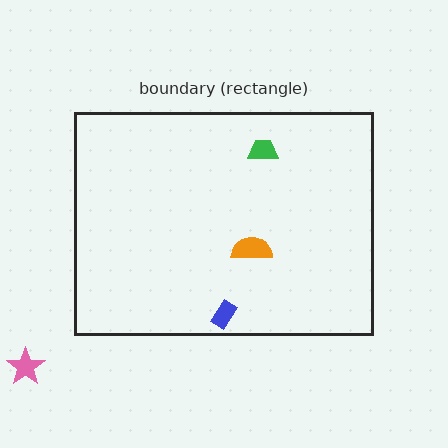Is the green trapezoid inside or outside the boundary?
Inside.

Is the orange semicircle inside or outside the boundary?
Inside.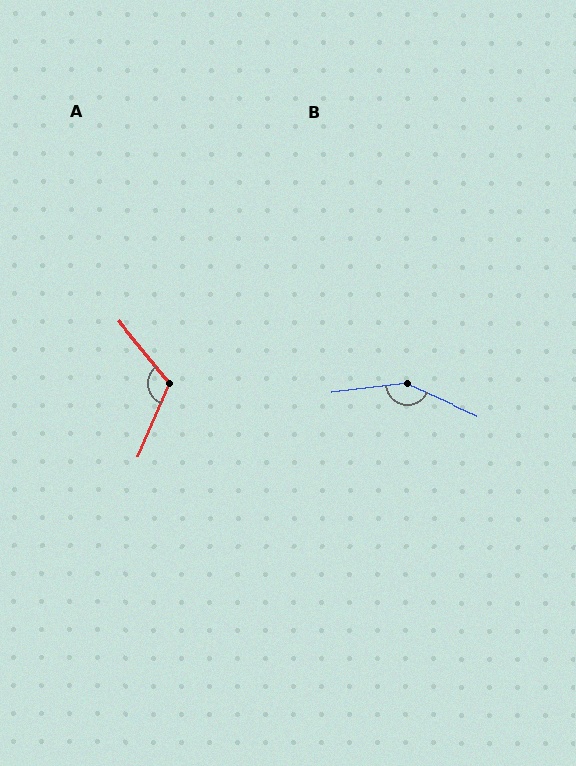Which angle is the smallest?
A, at approximately 117 degrees.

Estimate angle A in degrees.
Approximately 117 degrees.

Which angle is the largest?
B, at approximately 149 degrees.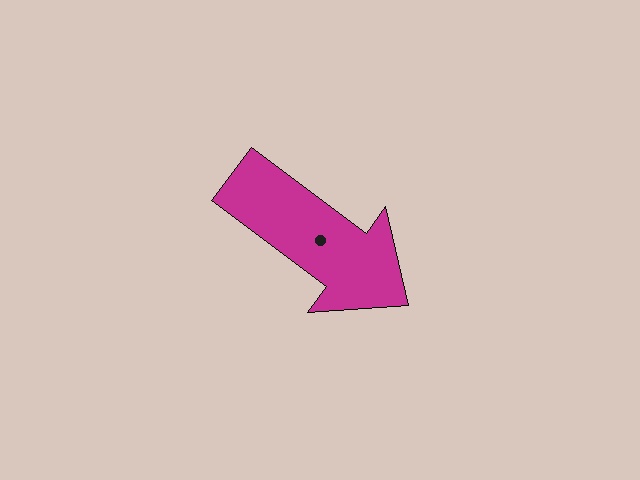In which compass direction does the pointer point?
Southeast.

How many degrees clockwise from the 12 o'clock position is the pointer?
Approximately 127 degrees.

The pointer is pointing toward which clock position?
Roughly 4 o'clock.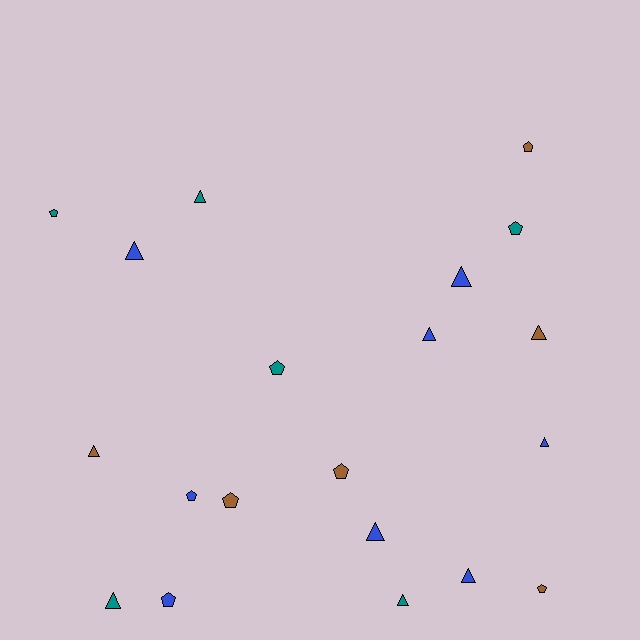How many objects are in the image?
There are 20 objects.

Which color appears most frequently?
Blue, with 8 objects.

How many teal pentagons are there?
There are 3 teal pentagons.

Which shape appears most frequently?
Triangle, with 11 objects.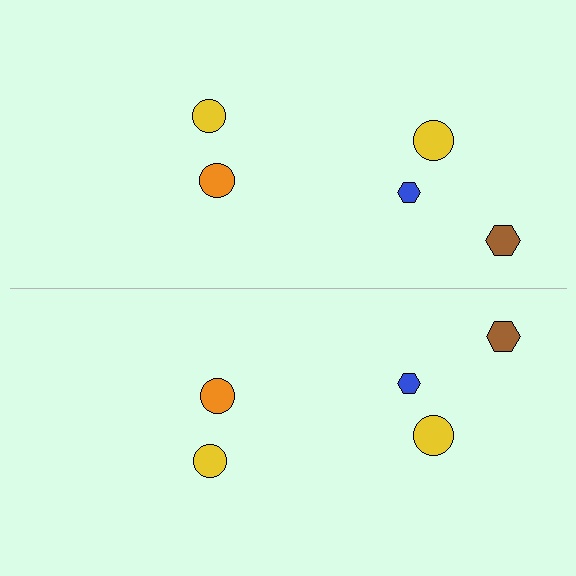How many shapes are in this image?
There are 10 shapes in this image.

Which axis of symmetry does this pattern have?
The pattern has a horizontal axis of symmetry running through the center of the image.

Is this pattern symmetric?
Yes, this pattern has bilateral (reflection) symmetry.